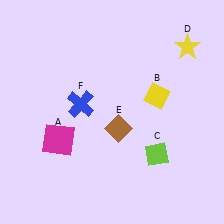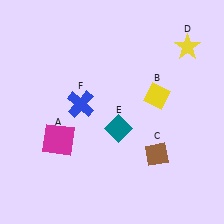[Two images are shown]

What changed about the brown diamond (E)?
In Image 1, E is brown. In Image 2, it changed to teal.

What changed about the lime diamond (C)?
In Image 1, C is lime. In Image 2, it changed to brown.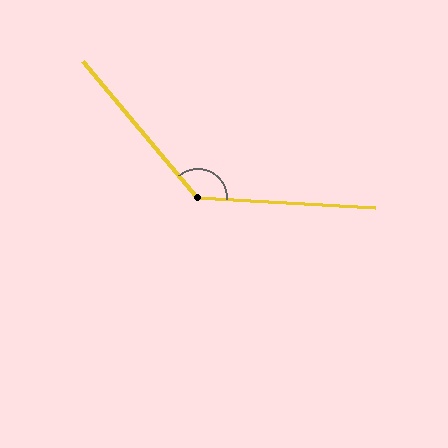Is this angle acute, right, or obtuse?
It is obtuse.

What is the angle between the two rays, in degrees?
Approximately 133 degrees.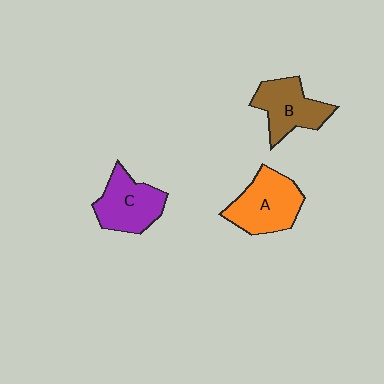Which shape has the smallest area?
Shape B (brown).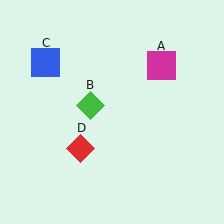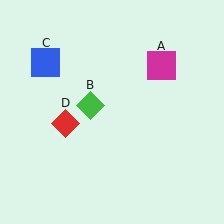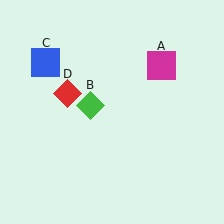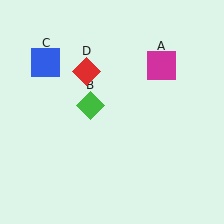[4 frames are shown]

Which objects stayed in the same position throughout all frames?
Magenta square (object A) and green diamond (object B) and blue square (object C) remained stationary.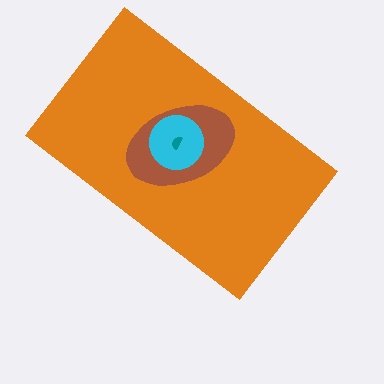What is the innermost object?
The teal semicircle.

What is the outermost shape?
The orange rectangle.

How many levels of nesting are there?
4.